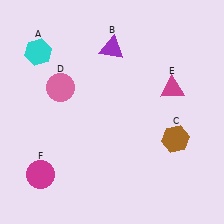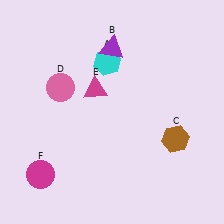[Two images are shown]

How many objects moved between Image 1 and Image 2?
2 objects moved between the two images.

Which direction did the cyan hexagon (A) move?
The cyan hexagon (A) moved right.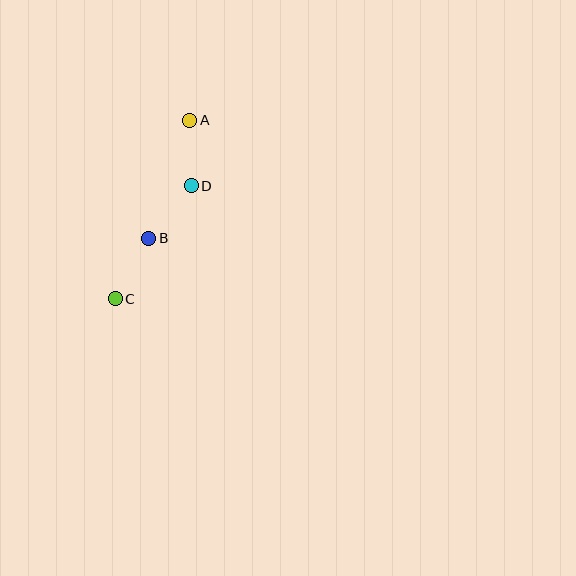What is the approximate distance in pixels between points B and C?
The distance between B and C is approximately 69 pixels.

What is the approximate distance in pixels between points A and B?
The distance between A and B is approximately 125 pixels.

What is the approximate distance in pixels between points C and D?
The distance between C and D is approximately 136 pixels.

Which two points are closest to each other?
Points A and D are closest to each other.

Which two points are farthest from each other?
Points A and C are farthest from each other.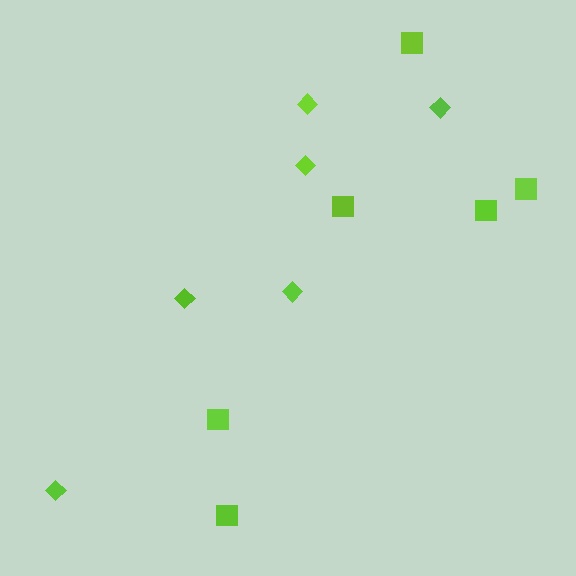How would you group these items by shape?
There are 2 groups: one group of diamonds (6) and one group of squares (6).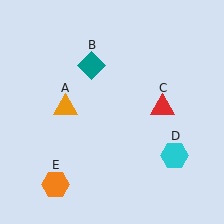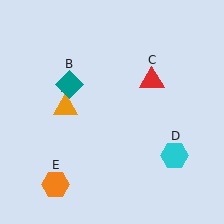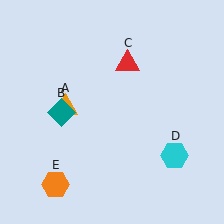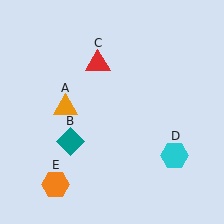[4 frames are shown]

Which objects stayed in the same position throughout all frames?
Orange triangle (object A) and cyan hexagon (object D) and orange hexagon (object E) remained stationary.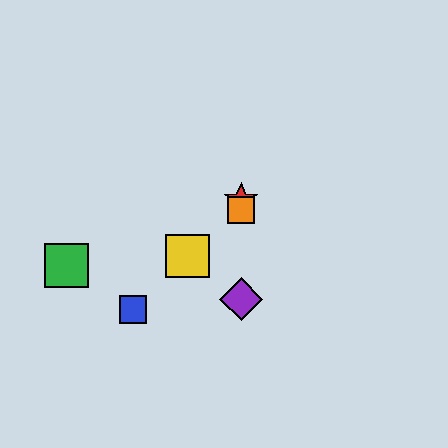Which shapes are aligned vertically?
The red star, the purple diamond, the orange square are aligned vertically.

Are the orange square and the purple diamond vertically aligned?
Yes, both are at x≈241.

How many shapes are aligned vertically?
3 shapes (the red star, the purple diamond, the orange square) are aligned vertically.